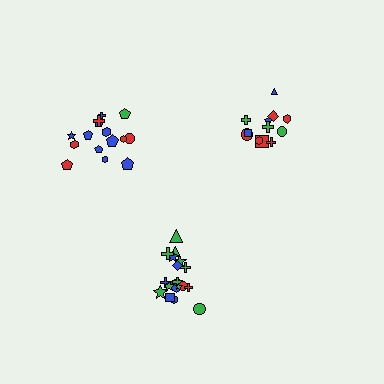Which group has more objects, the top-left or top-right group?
The top-left group.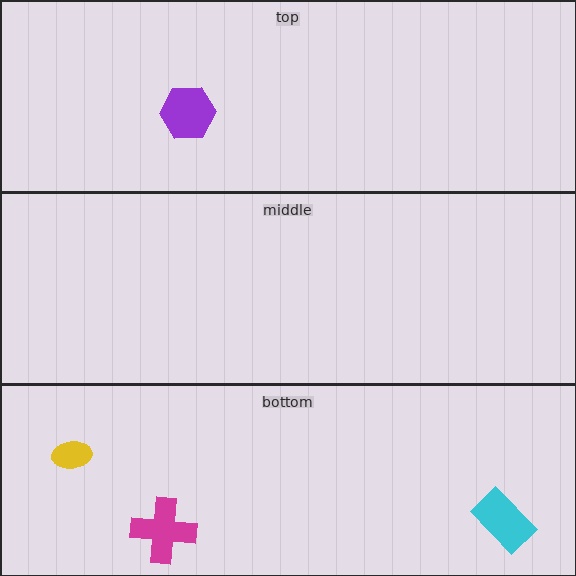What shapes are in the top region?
The purple hexagon.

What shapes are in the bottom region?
The cyan rectangle, the magenta cross, the yellow ellipse.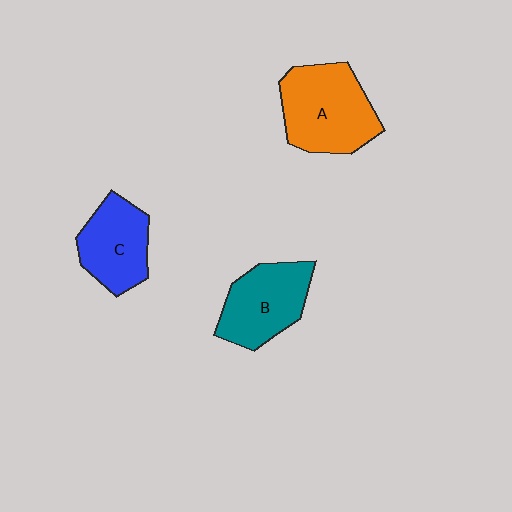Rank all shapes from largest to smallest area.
From largest to smallest: A (orange), B (teal), C (blue).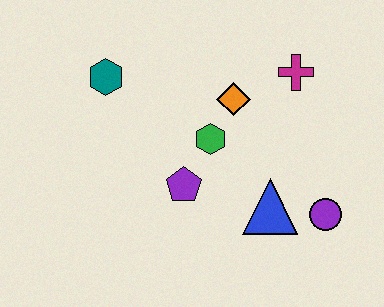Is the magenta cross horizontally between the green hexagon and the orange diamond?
No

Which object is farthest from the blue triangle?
The teal hexagon is farthest from the blue triangle.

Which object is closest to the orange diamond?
The green hexagon is closest to the orange diamond.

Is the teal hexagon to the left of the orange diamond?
Yes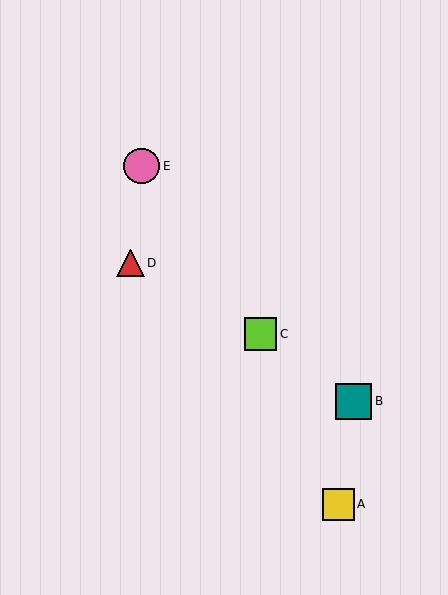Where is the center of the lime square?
The center of the lime square is at (261, 334).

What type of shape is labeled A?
Shape A is a yellow square.